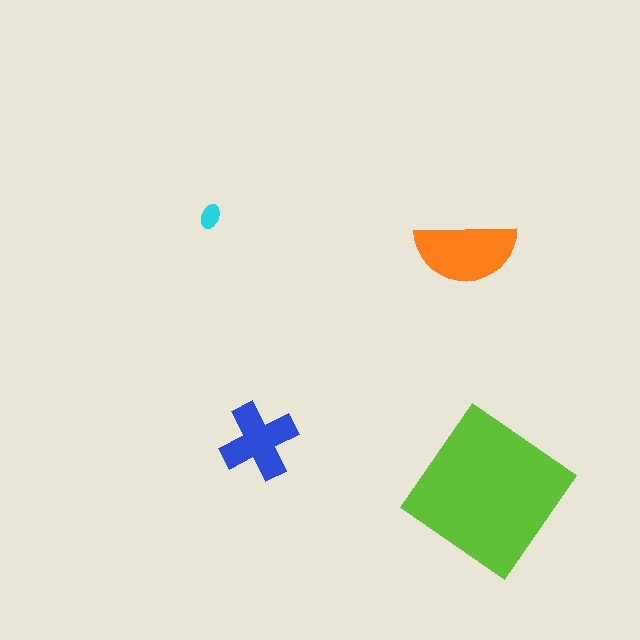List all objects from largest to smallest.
The lime diamond, the orange semicircle, the blue cross, the cyan ellipse.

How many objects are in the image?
There are 4 objects in the image.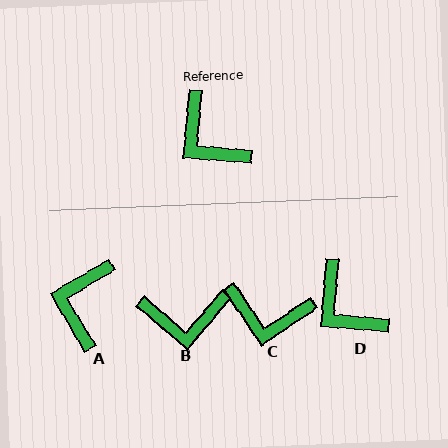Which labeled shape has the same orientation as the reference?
D.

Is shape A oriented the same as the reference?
No, it is off by about 54 degrees.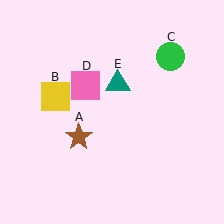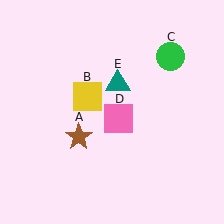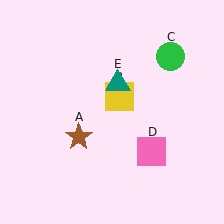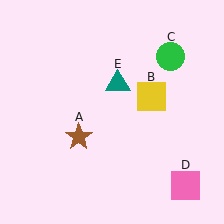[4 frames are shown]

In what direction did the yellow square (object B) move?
The yellow square (object B) moved right.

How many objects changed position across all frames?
2 objects changed position: yellow square (object B), pink square (object D).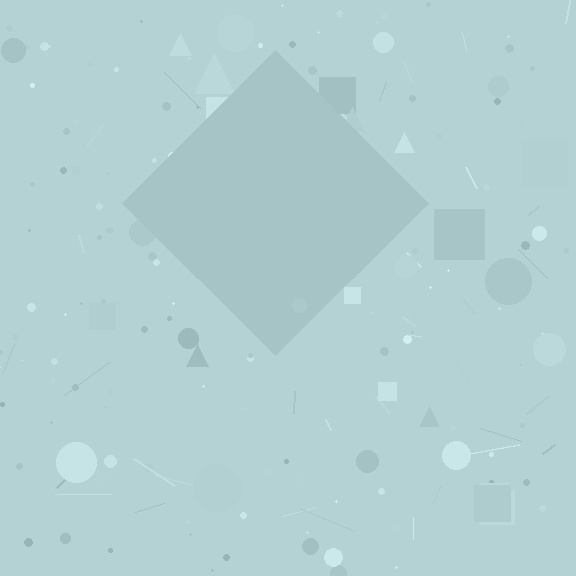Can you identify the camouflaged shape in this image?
The camouflaged shape is a diamond.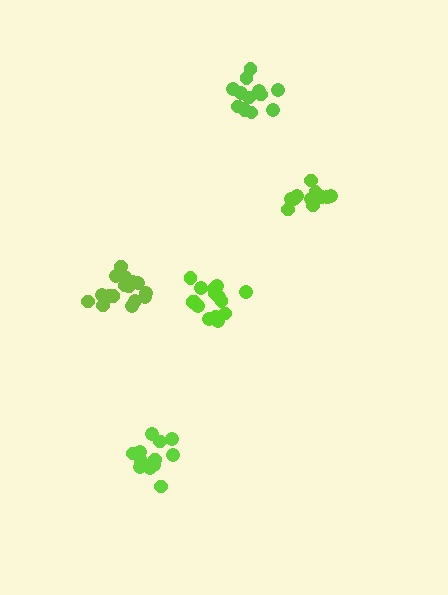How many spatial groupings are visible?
There are 5 spatial groupings.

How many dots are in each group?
Group 1: 12 dots, Group 2: 11 dots, Group 3: 16 dots, Group 4: 13 dots, Group 5: 15 dots (67 total).